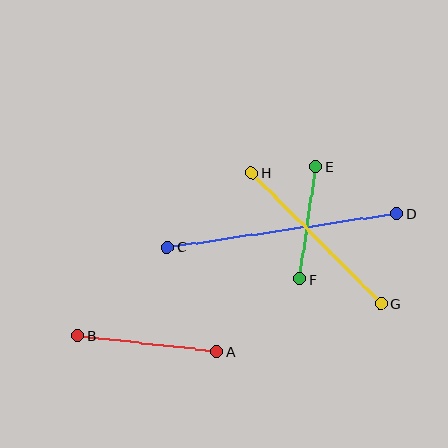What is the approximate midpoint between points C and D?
The midpoint is at approximately (282, 231) pixels.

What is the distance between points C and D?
The distance is approximately 232 pixels.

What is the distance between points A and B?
The distance is approximately 140 pixels.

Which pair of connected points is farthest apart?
Points C and D are farthest apart.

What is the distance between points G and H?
The distance is approximately 184 pixels.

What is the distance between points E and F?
The distance is approximately 114 pixels.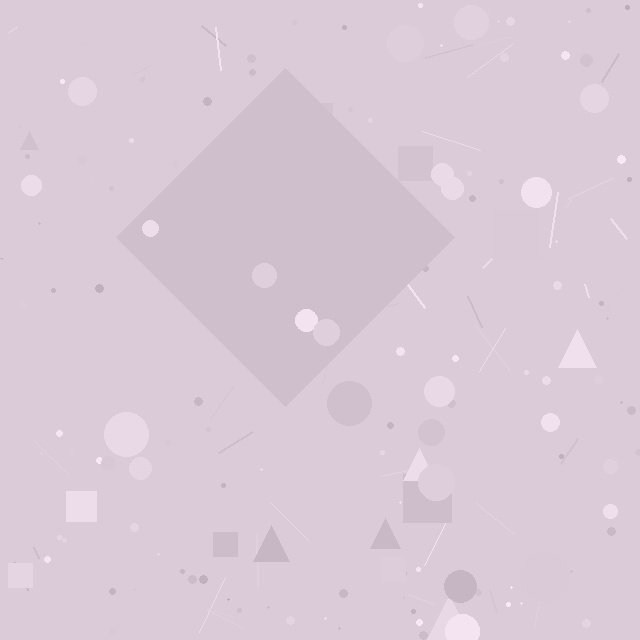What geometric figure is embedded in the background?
A diamond is embedded in the background.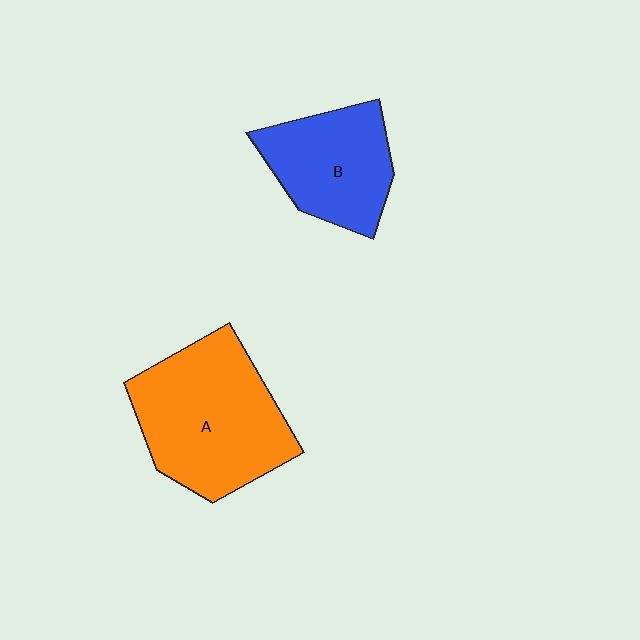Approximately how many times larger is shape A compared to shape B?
Approximately 1.5 times.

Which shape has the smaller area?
Shape B (blue).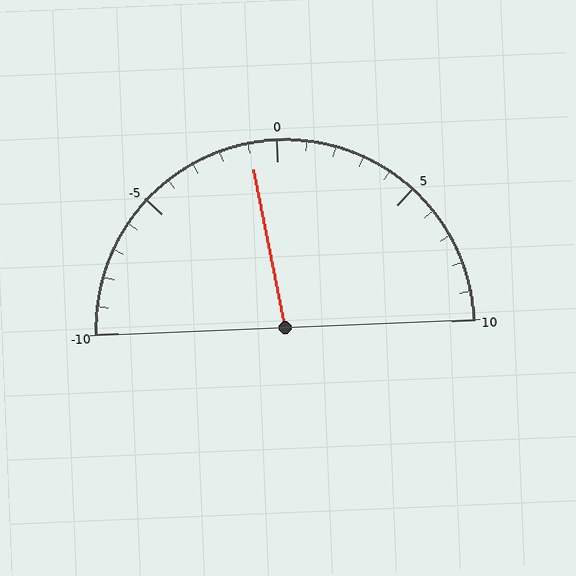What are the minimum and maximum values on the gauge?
The gauge ranges from -10 to 10.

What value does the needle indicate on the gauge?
The needle indicates approximately -1.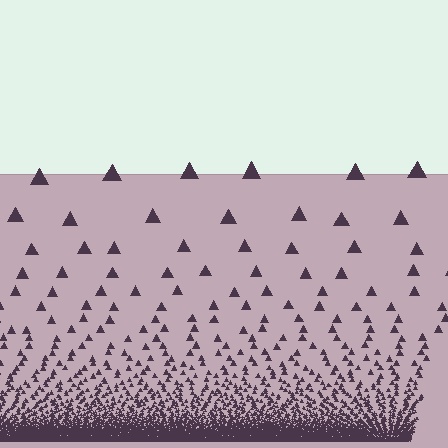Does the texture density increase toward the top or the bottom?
Density increases toward the bottom.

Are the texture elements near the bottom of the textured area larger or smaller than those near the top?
Smaller. The gradient is inverted — elements near the bottom are smaller and denser.